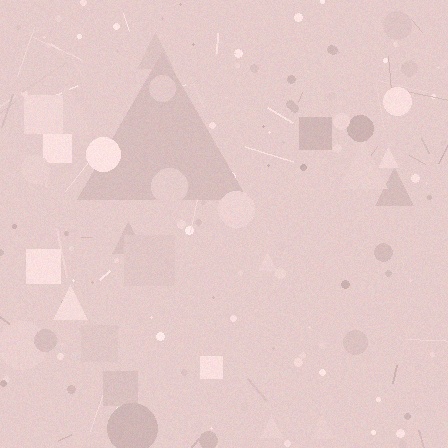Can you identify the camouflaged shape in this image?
The camouflaged shape is a triangle.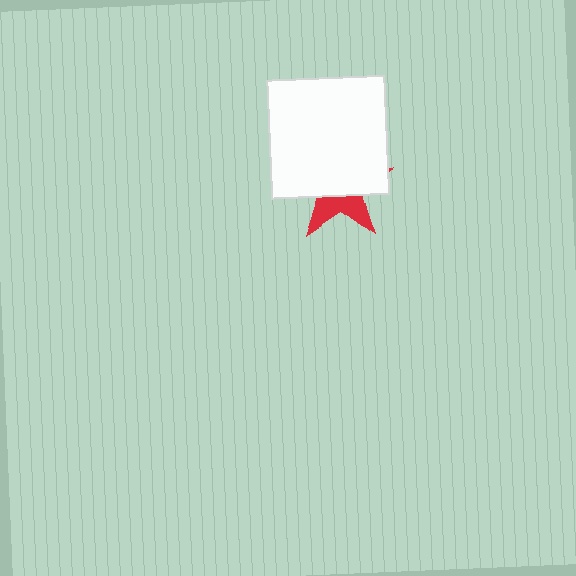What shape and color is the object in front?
The object in front is a white square.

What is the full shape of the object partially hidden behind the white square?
The partially hidden object is a red star.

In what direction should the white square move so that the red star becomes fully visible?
The white square should move up. That is the shortest direction to clear the overlap and leave the red star fully visible.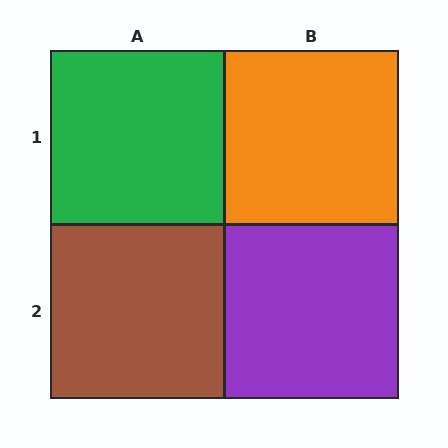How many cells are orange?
1 cell is orange.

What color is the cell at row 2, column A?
Brown.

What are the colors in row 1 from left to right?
Green, orange.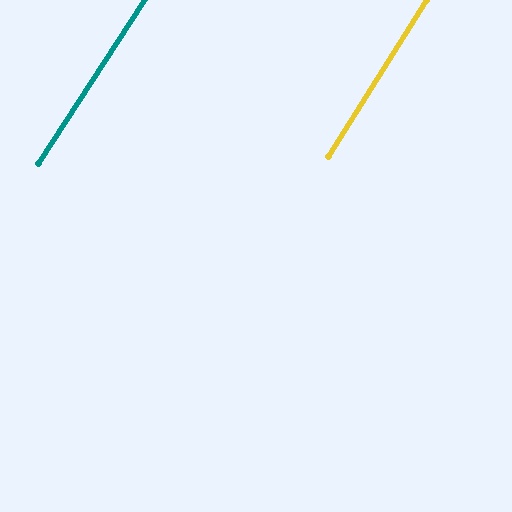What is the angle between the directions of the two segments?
Approximately 1 degree.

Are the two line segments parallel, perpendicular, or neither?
Parallel — their directions differ by only 0.6°.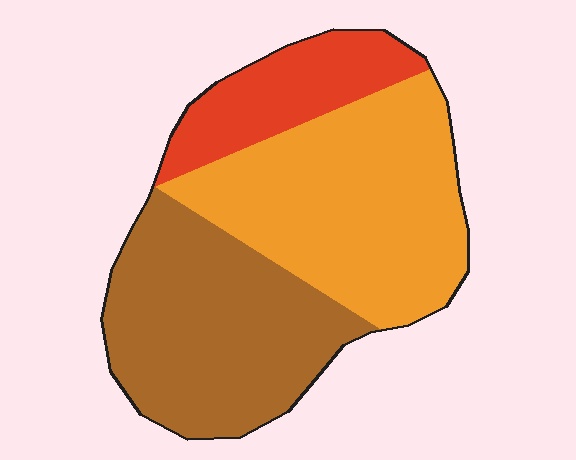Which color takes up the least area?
Red, at roughly 15%.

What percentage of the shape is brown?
Brown covers around 40% of the shape.